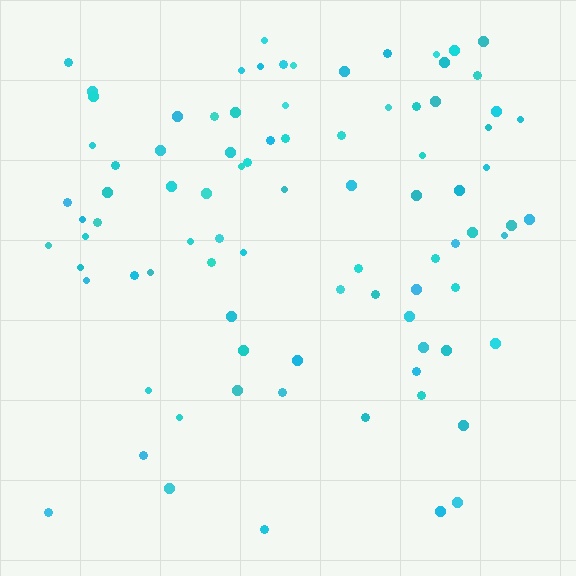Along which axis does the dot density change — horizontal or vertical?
Vertical.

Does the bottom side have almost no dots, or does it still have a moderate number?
Still a moderate number, just noticeably fewer than the top.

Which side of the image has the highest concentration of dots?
The top.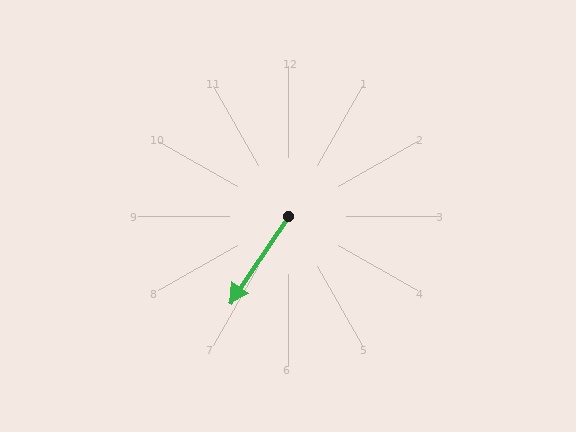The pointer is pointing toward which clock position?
Roughly 7 o'clock.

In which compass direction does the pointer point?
Southwest.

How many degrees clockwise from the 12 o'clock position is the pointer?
Approximately 214 degrees.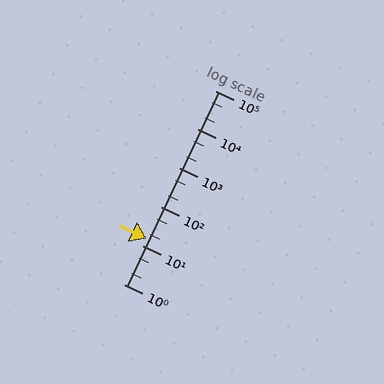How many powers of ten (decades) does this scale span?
The scale spans 5 decades, from 1 to 100000.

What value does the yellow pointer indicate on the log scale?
The pointer indicates approximately 15.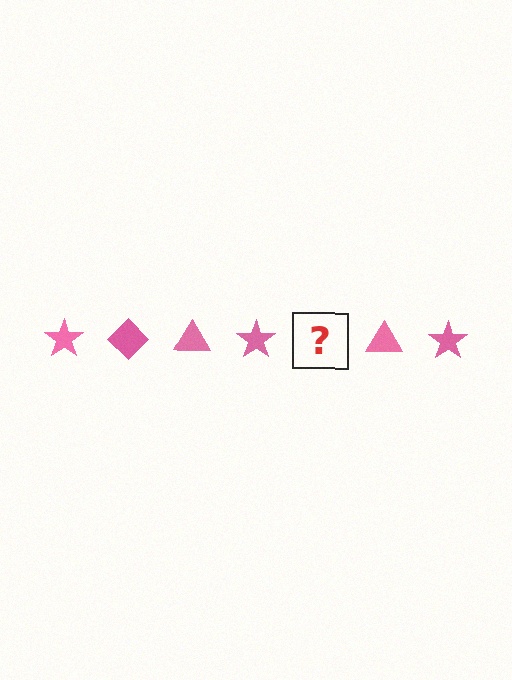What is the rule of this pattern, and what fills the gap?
The rule is that the pattern cycles through star, diamond, triangle shapes in pink. The gap should be filled with a pink diamond.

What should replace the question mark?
The question mark should be replaced with a pink diamond.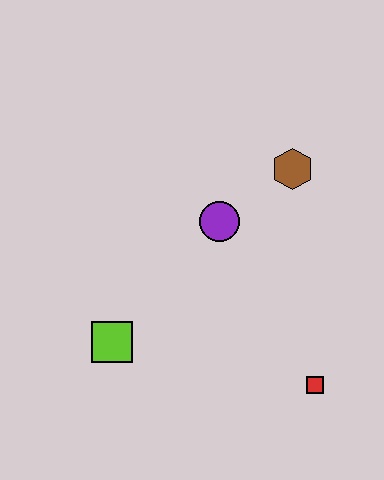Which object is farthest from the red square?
The brown hexagon is farthest from the red square.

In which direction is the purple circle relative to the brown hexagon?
The purple circle is to the left of the brown hexagon.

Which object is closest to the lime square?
The purple circle is closest to the lime square.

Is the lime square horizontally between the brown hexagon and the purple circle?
No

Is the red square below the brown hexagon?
Yes